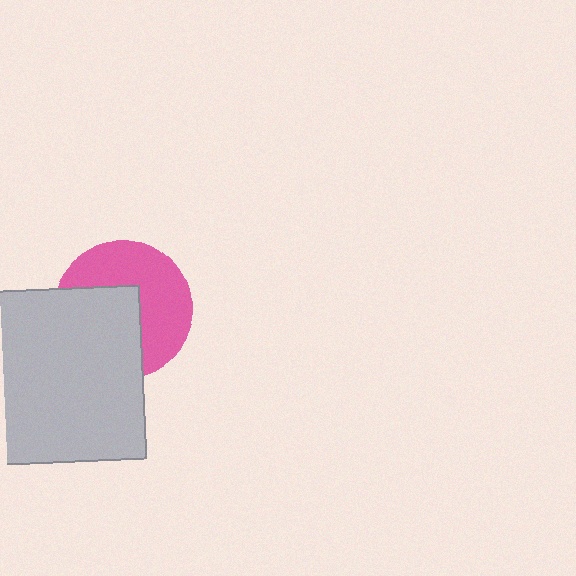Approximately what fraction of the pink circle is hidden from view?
Roughly 47% of the pink circle is hidden behind the light gray square.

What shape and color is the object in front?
The object in front is a light gray square.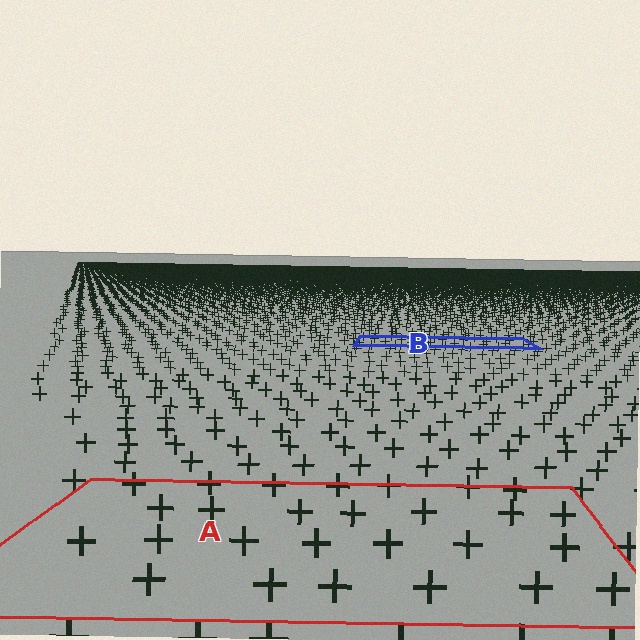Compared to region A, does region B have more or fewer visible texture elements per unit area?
Region B has more texture elements per unit area — they are packed more densely because it is farther away.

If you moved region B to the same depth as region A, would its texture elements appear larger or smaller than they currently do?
They would appear larger. At a closer depth, the same texture elements are projected at a bigger on-screen size.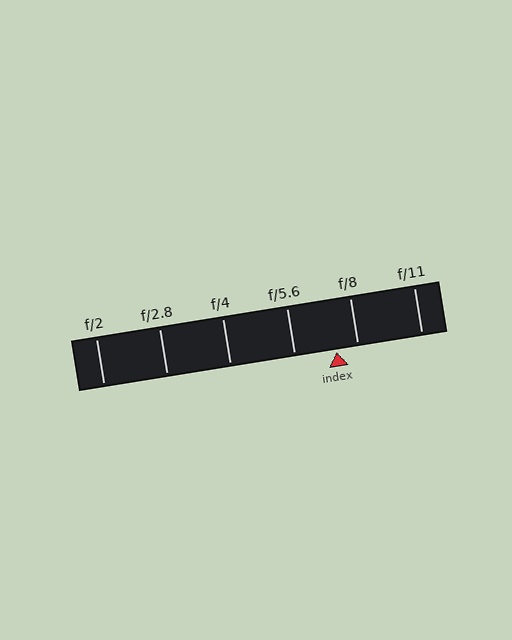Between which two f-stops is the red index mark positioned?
The index mark is between f/5.6 and f/8.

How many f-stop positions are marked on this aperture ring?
There are 6 f-stop positions marked.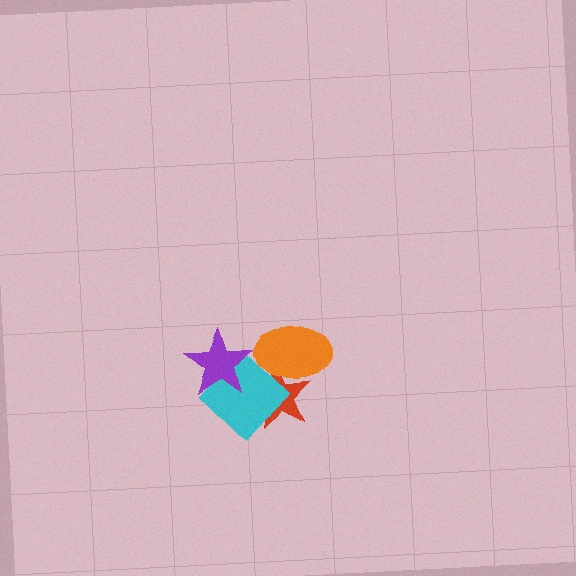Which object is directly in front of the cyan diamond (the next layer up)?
The orange ellipse is directly in front of the cyan diamond.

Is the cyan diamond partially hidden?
Yes, it is partially covered by another shape.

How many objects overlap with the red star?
2 objects overlap with the red star.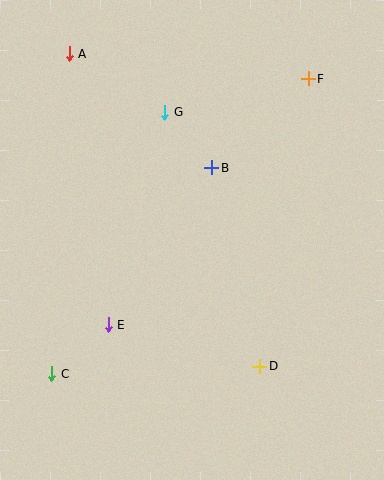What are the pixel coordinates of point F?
Point F is at (308, 79).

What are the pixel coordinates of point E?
Point E is at (108, 325).